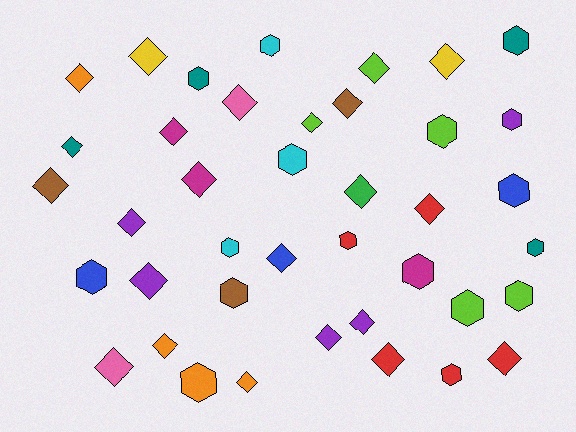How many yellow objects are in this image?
There are 2 yellow objects.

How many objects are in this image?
There are 40 objects.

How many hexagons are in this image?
There are 17 hexagons.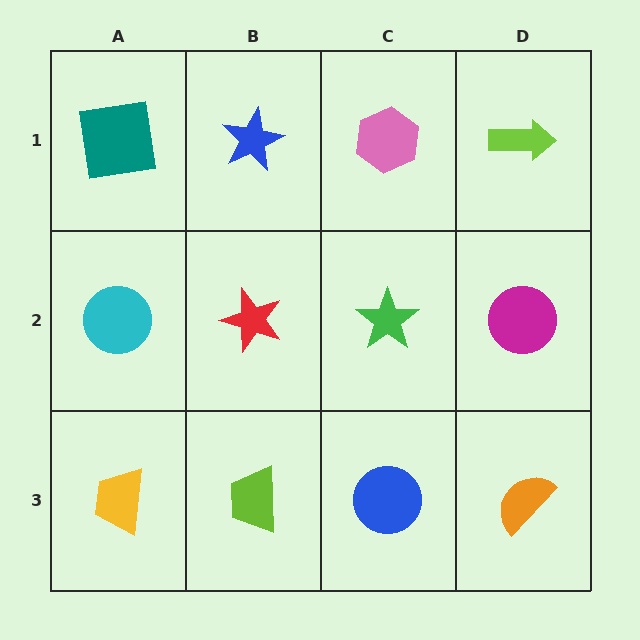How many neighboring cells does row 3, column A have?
2.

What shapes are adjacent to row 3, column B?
A red star (row 2, column B), a yellow trapezoid (row 3, column A), a blue circle (row 3, column C).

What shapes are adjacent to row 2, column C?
A pink hexagon (row 1, column C), a blue circle (row 3, column C), a red star (row 2, column B), a magenta circle (row 2, column D).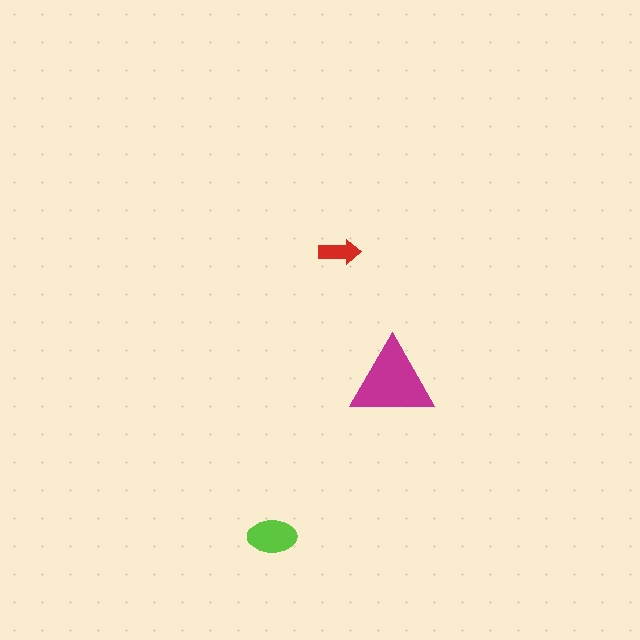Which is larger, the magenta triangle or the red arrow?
The magenta triangle.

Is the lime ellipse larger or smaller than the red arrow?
Larger.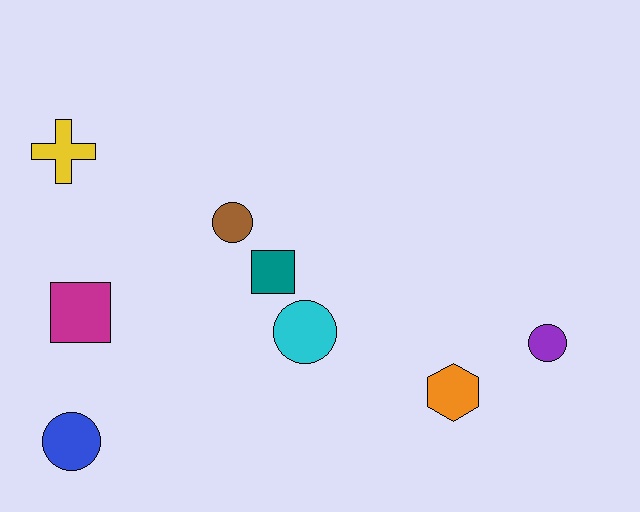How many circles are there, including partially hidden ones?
There are 4 circles.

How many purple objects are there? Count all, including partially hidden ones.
There is 1 purple object.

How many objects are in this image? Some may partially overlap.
There are 8 objects.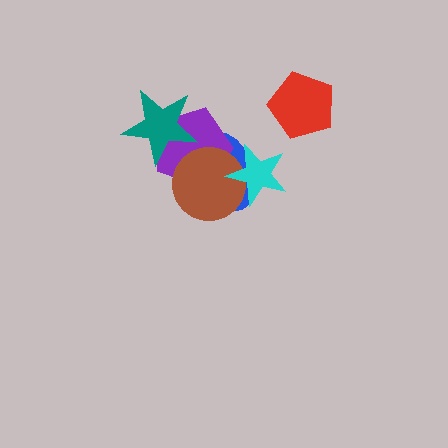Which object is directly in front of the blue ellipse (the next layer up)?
The purple pentagon is directly in front of the blue ellipse.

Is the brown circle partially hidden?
Yes, it is partially covered by another shape.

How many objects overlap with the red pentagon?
0 objects overlap with the red pentagon.